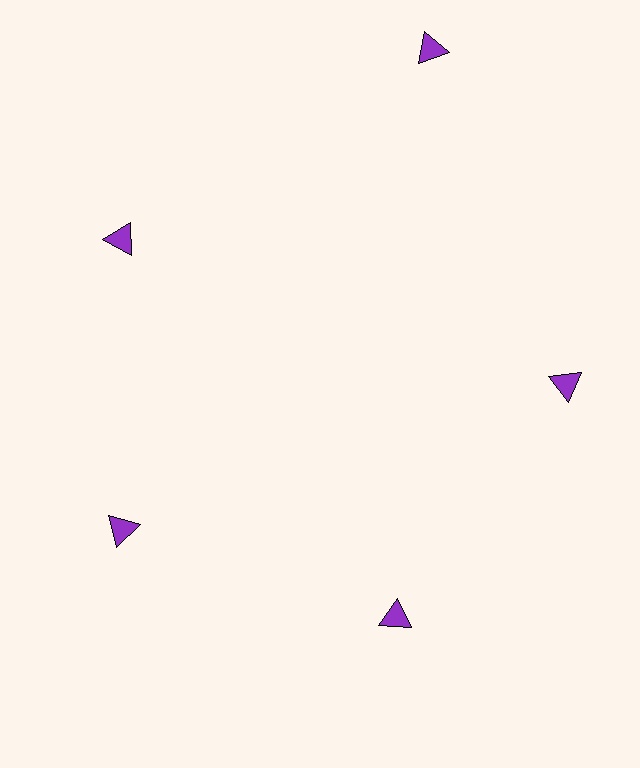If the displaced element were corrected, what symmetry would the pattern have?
It would have 5-fold rotational symmetry — the pattern would map onto itself every 72 degrees.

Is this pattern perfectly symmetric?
No. The 5 purple triangles are arranged in a ring, but one element near the 1 o'clock position is pushed outward from the center, breaking the 5-fold rotational symmetry.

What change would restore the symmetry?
The symmetry would be restored by moving it inward, back onto the ring so that all 5 triangles sit at equal angles and equal distance from the center.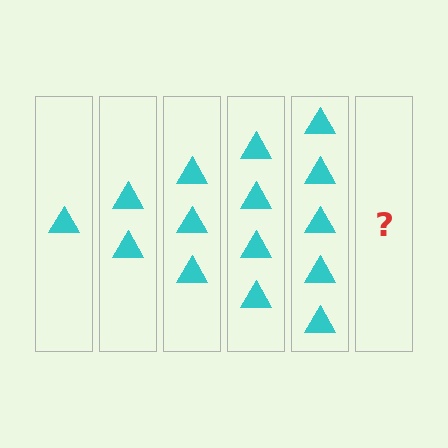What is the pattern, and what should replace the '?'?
The pattern is that each step adds one more triangle. The '?' should be 6 triangles.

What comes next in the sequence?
The next element should be 6 triangles.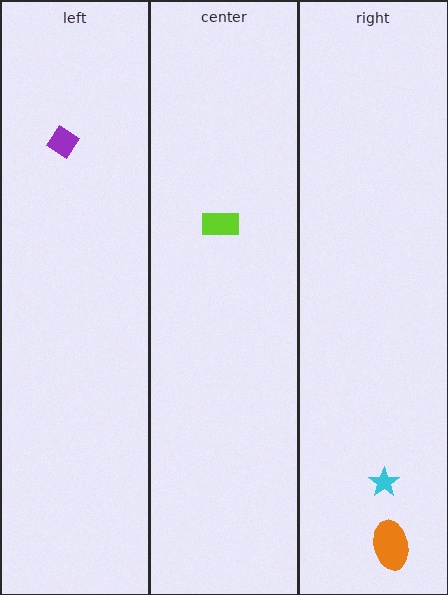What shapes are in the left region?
The purple diamond.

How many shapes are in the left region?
1.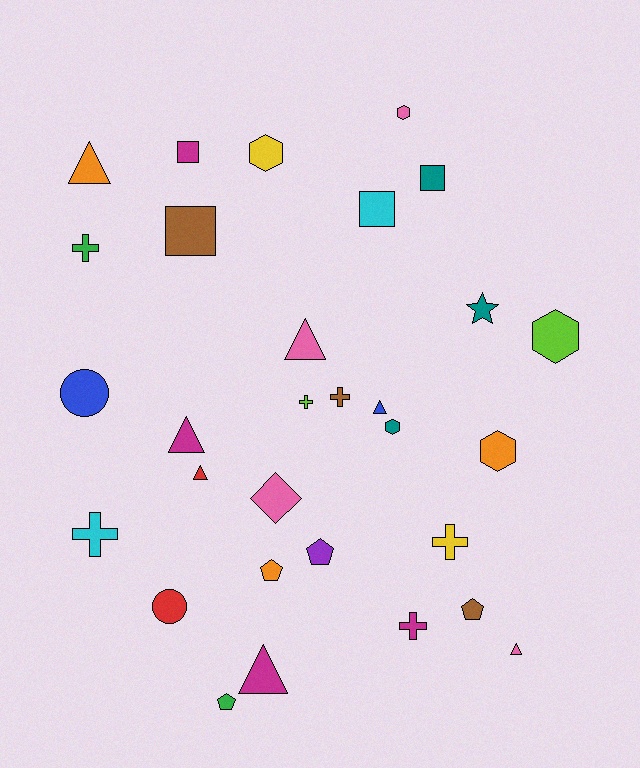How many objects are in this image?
There are 30 objects.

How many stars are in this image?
There is 1 star.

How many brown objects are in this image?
There are 3 brown objects.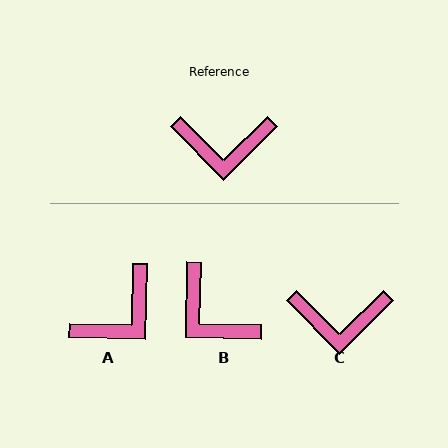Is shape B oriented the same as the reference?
No, it is off by about 46 degrees.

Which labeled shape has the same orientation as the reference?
C.